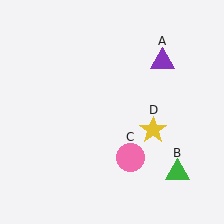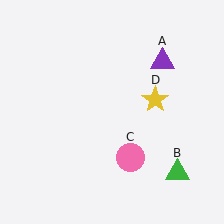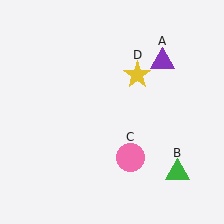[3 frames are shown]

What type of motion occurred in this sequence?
The yellow star (object D) rotated counterclockwise around the center of the scene.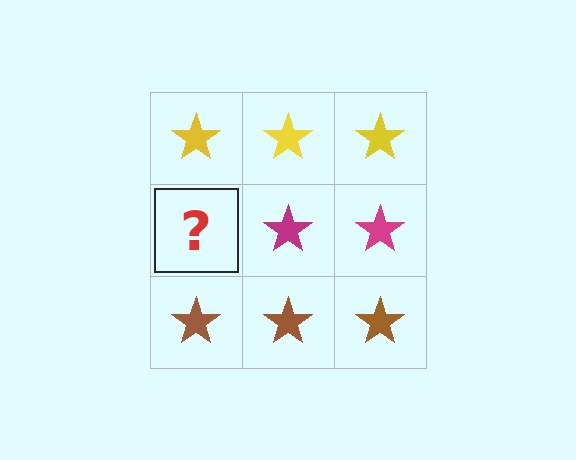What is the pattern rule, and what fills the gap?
The rule is that each row has a consistent color. The gap should be filled with a magenta star.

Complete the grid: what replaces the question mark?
The question mark should be replaced with a magenta star.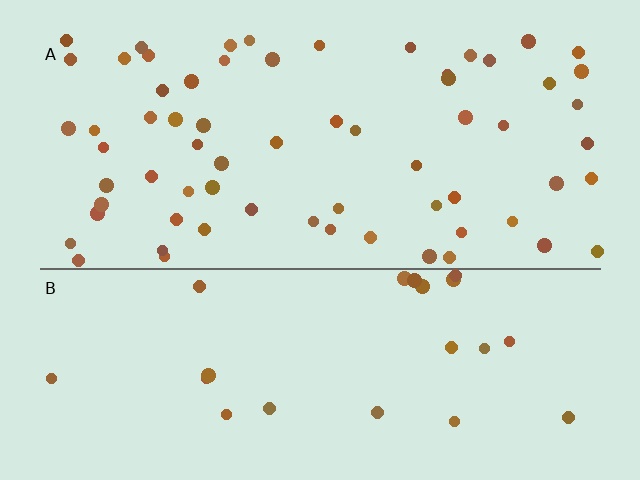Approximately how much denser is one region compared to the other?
Approximately 2.8× — region A over region B.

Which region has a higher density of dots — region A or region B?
A (the top).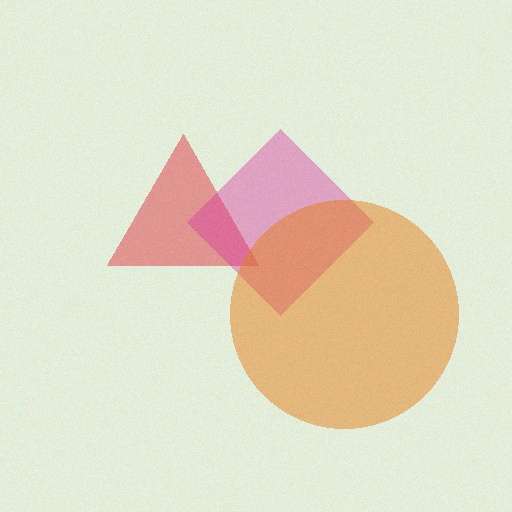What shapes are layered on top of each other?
The layered shapes are: a red triangle, a magenta diamond, an orange circle.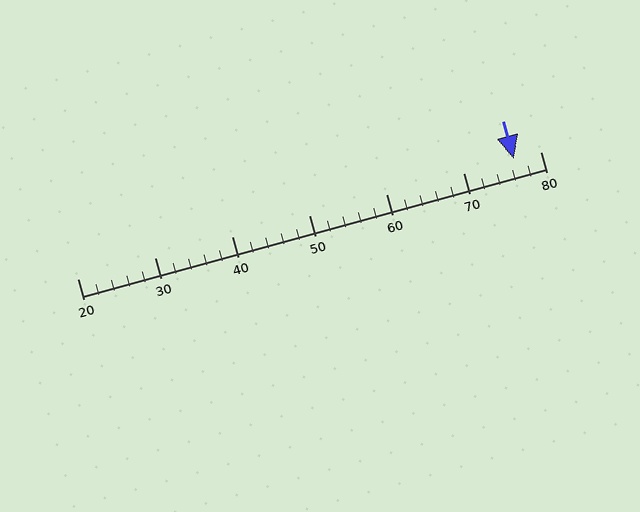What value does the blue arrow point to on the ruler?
The blue arrow points to approximately 77.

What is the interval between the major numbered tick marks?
The major tick marks are spaced 10 units apart.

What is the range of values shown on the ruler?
The ruler shows values from 20 to 80.